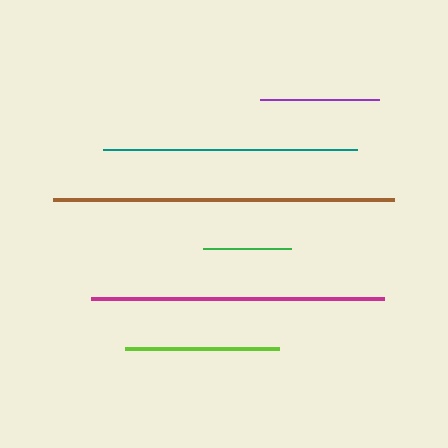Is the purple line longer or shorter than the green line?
The purple line is longer than the green line.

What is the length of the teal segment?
The teal segment is approximately 254 pixels long.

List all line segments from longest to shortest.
From longest to shortest: brown, magenta, teal, lime, purple, green.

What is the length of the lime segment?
The lime segment is approximately 153 pixels long.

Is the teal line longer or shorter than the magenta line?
The magenta line is longer than the teal line.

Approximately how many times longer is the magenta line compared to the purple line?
The magenta line is approximately 2.5 times the length of the purple line.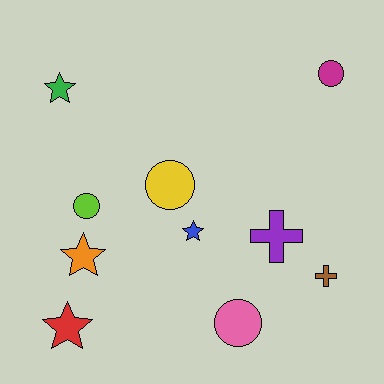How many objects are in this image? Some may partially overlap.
There are 10 objects.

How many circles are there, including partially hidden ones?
There are 4 circles.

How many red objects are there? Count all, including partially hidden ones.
There is 1 red object.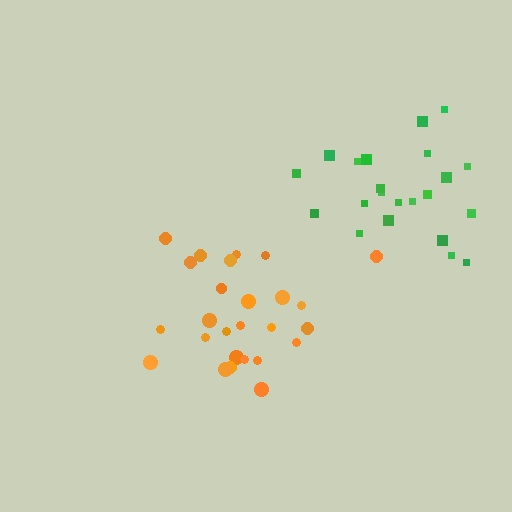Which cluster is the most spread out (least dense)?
Green.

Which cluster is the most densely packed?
Orange.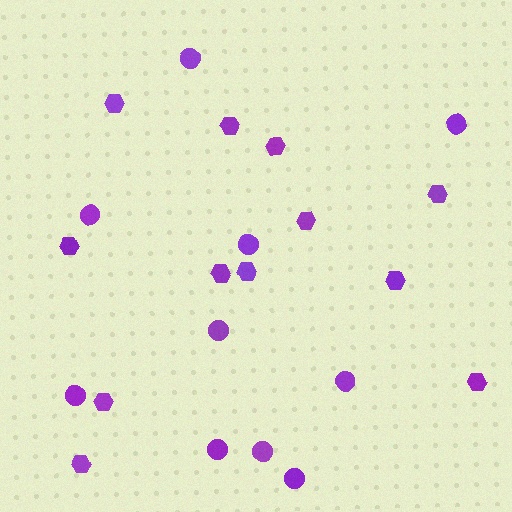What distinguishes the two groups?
There are 2 groups: one group of circles (10) and one group of hexagons (12).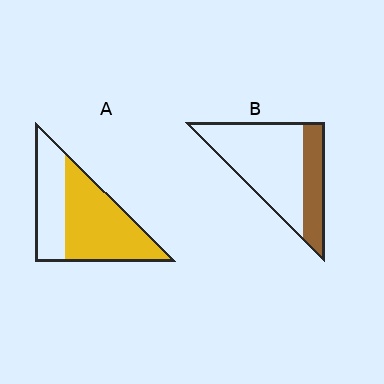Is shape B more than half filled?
No.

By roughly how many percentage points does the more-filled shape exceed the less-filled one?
By roughly 35 percentage points (A over B).